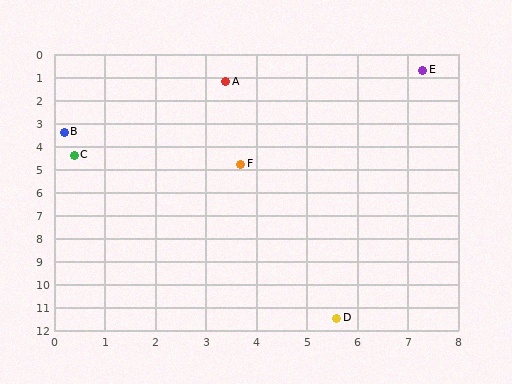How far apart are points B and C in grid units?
Points B and C are about 1.0 grid units apart.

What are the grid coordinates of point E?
Point E is at approximately (7.3, 0.7).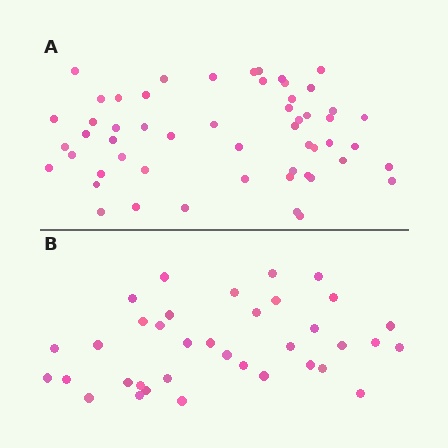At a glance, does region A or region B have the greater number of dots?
Region A (the top region) has more dots.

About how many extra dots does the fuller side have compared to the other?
Region A has approximately 20 more dots than region B.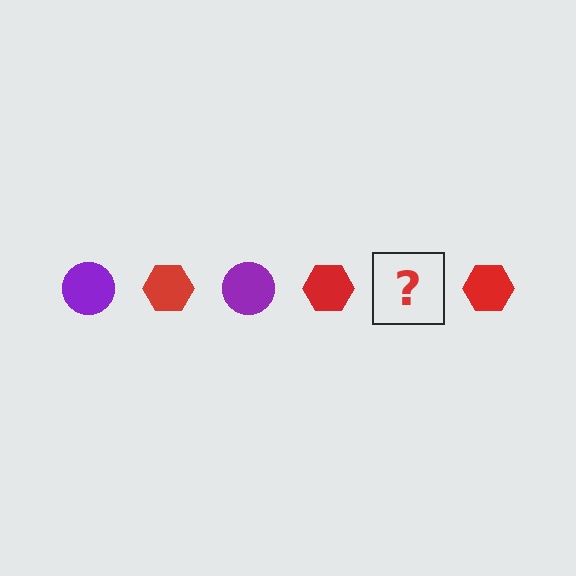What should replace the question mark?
The question mark should be replaced with a purple circle.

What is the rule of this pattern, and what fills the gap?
The rule is that the pattern alternates between purple circle and red hexagon. The gap should be filled with a purple circle.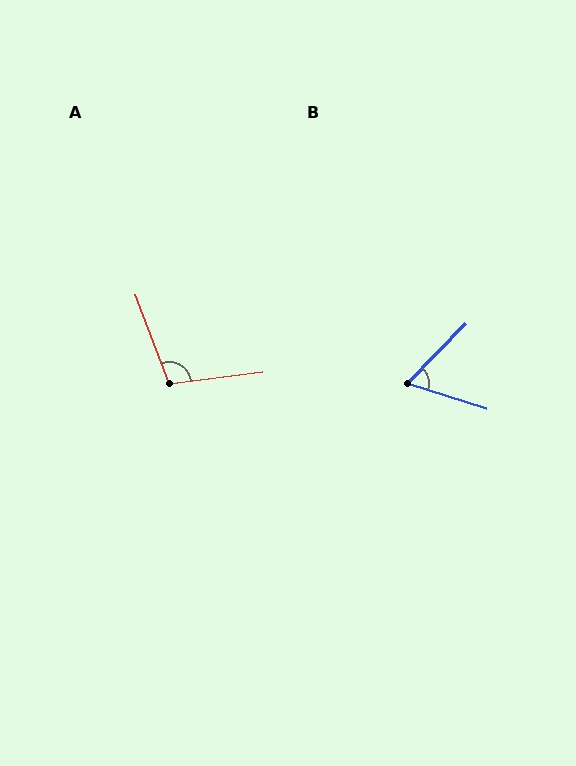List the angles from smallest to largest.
B (64°), A (104°).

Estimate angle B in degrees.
Approximately 64 degrees.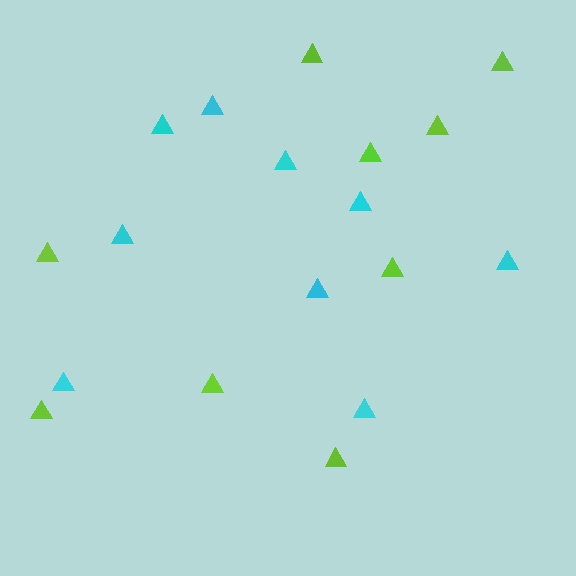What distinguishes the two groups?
There are 2 groups: one group of lime triangles (9) and one group of cyan triangles (9).